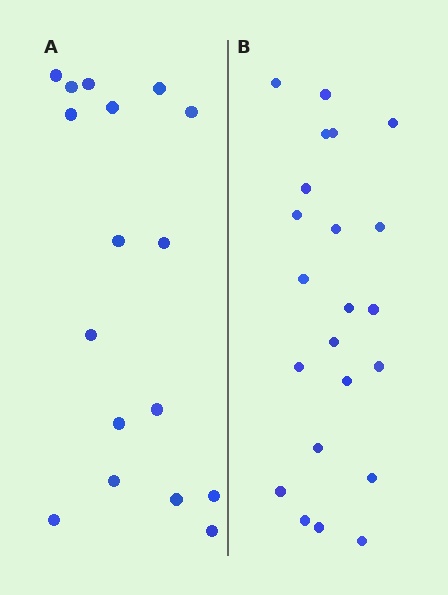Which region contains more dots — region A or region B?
Region B (the right region) has more dots.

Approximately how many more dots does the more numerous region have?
Region B has about 5 more dots than region A.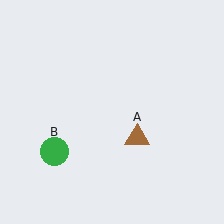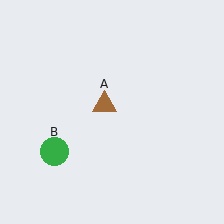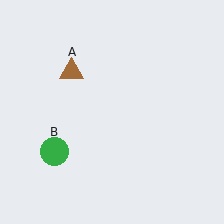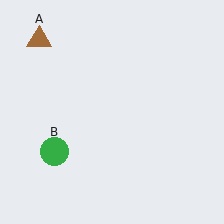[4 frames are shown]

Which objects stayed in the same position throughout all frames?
Green circle (object B) remained stationary.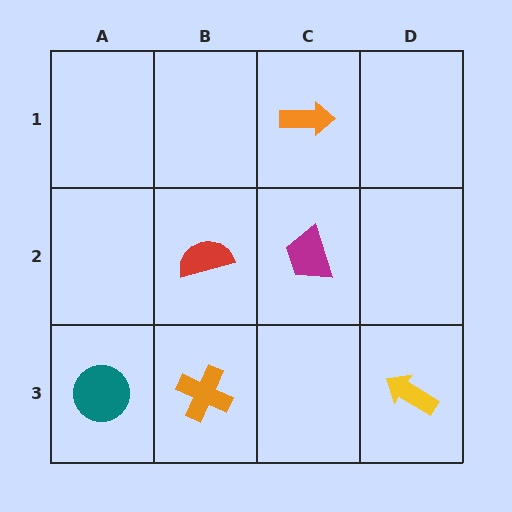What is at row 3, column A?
A teal circle.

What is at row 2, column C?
A magenta trapezoid.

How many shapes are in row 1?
1 shape.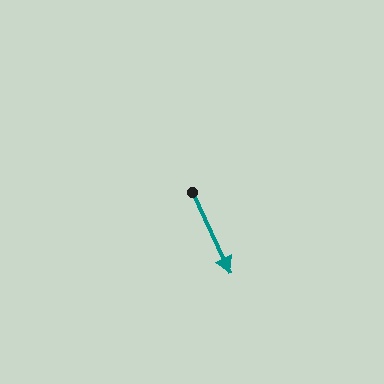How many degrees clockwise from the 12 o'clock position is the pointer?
Approximately 155 degrees.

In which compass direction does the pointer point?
Southeast.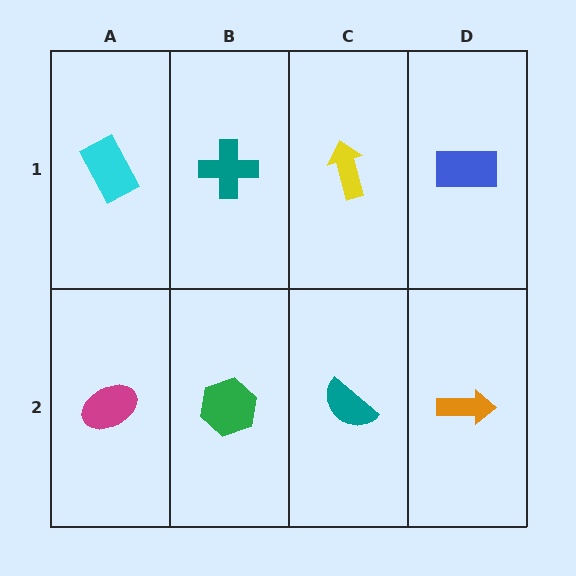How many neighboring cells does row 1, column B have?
3.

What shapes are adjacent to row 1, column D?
An orange arrow (row 2, column D), a yellow arrow (row 1, column C).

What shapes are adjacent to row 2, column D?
A blue rectangle (row 1, column D), a teal semicircle (row 2, column C).